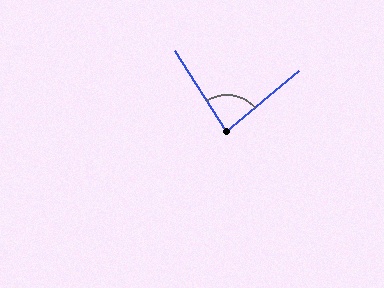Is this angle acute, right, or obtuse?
It is acute.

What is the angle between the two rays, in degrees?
Approximately 82 degrees.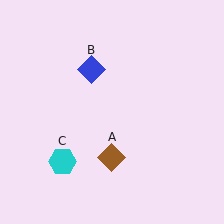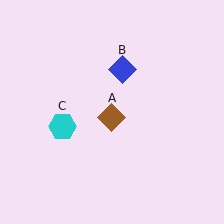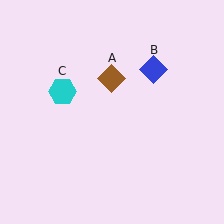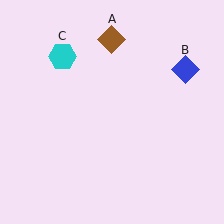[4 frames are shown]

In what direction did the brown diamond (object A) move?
The brown diamond (object A) moved up.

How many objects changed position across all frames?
3 objects changed position: brown diamond (object A), blue diamond (object B), cyan hexagon (object C).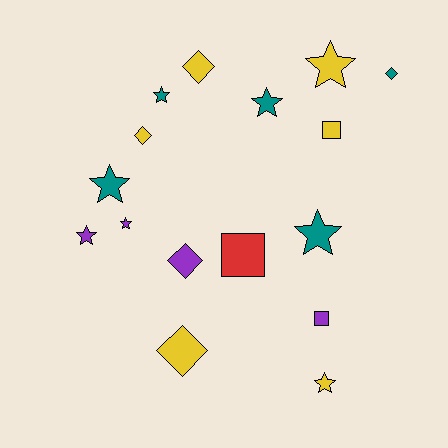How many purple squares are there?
There is 1 purple square.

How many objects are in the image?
There are 16 objects.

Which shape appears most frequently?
Star, with 8 objects.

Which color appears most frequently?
Yellow, with 6 objects.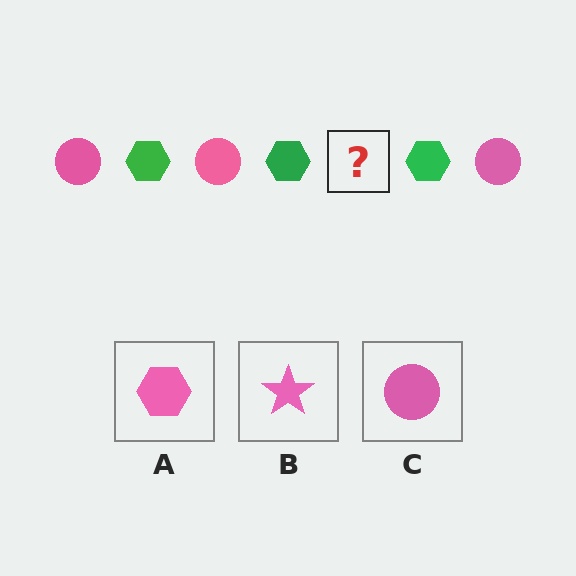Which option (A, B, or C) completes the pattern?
C.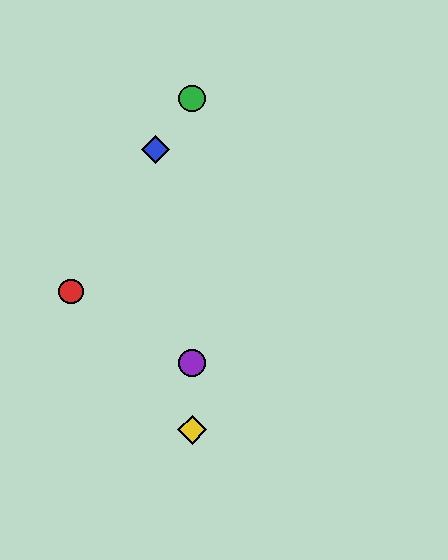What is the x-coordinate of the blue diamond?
The blue diamond is at x≈156.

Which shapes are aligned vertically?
The green circle, the yellow diamond, the purple circle are aligned vertically.